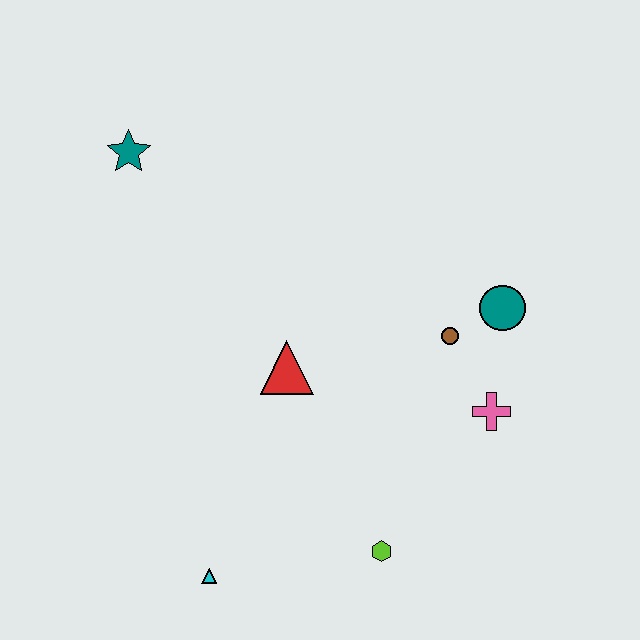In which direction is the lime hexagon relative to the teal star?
The lime hexagon is below the teal star.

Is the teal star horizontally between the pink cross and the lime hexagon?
No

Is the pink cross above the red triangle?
No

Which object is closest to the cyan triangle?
The lime hexagon is closest to the cyan triangle.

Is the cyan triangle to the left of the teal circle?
Yes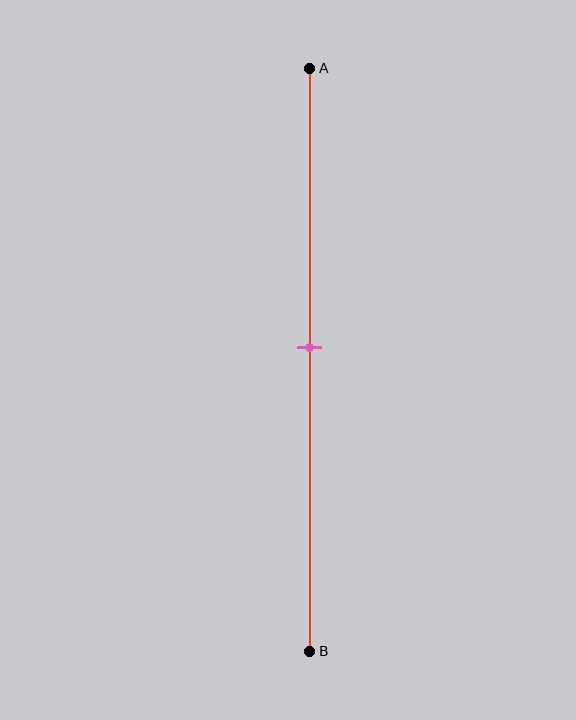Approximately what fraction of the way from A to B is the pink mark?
The pink mark is approximately 50% of the way from A to B.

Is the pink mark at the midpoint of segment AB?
Yes, the mark is approximately at the midpoint.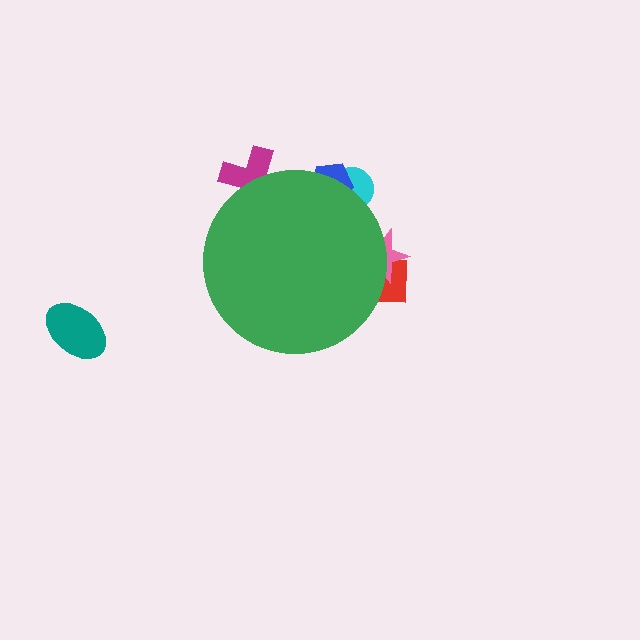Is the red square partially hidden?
Yes, the red square is partially hidden behind the green circle.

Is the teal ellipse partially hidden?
No, the teal ellipse is fully visible.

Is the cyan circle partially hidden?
Yes, the cyan circle is partially hidden behind the green circle.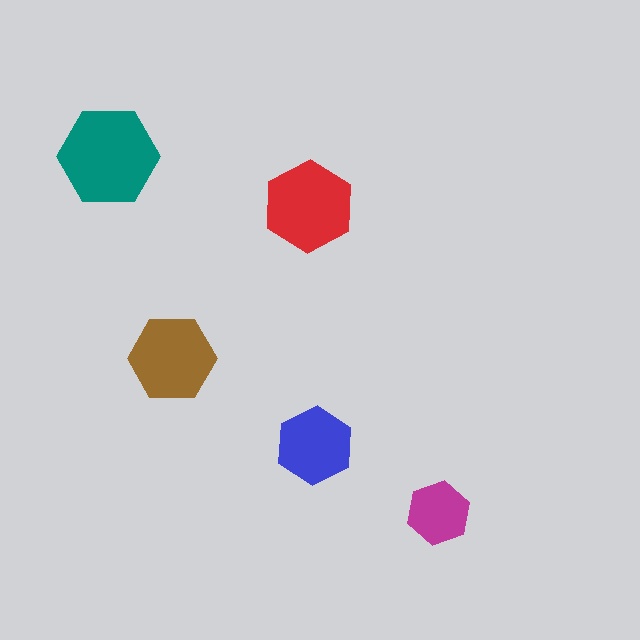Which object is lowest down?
The magenta hexagon is bottommost.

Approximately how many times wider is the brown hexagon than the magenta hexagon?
About 1.5 times wider.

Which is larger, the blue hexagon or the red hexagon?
The red one.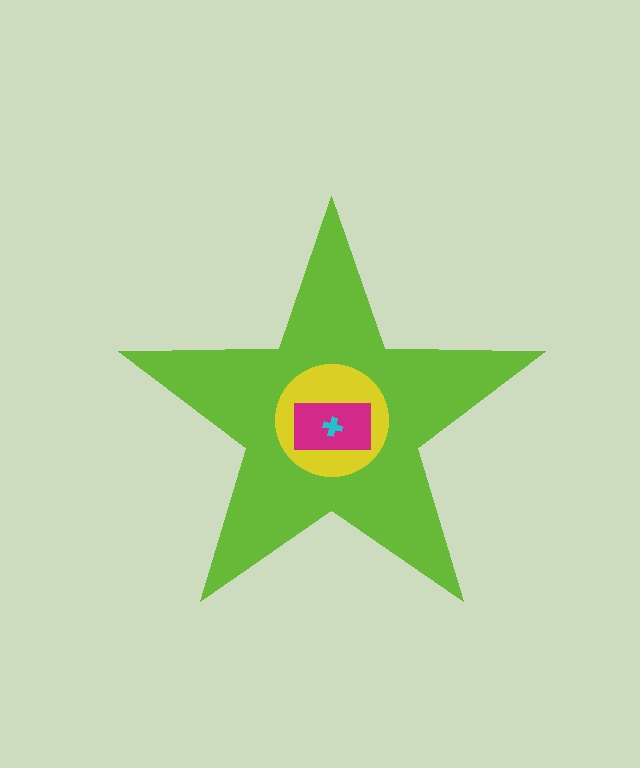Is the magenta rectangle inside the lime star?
Yes.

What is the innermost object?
The cyan cross.